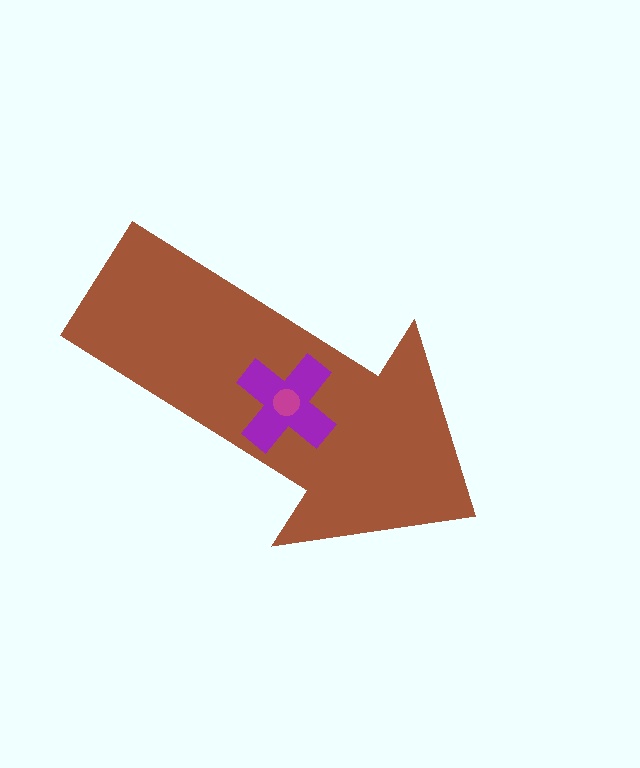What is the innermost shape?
The magenta circle.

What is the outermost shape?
The brown arrow.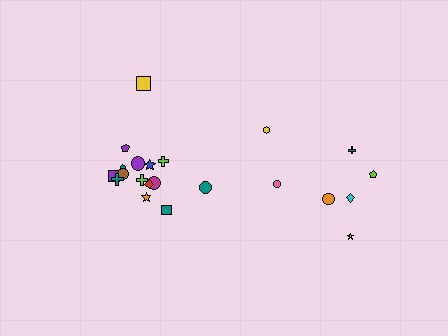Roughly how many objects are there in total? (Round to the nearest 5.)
Roughly 20 objects in total.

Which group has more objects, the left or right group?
The left group.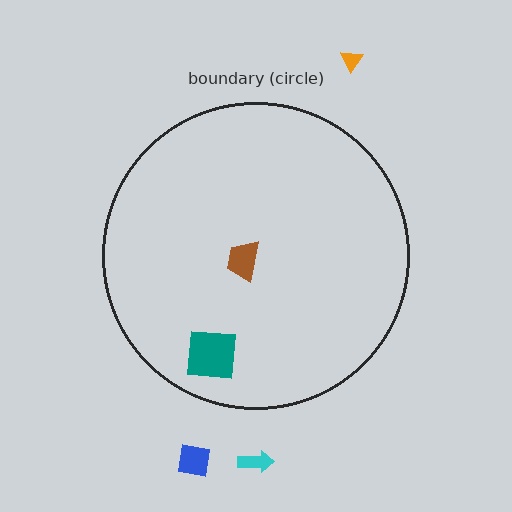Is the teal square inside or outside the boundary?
Inside.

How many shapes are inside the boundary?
2 inside, 3 outside.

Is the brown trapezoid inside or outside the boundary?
Inside.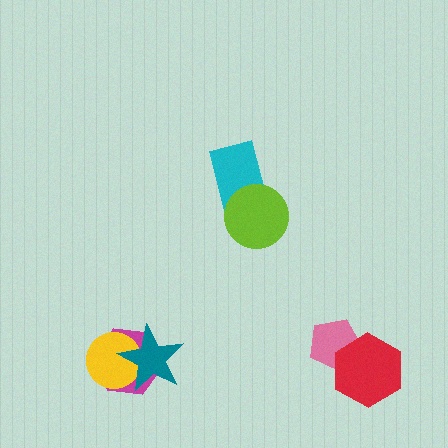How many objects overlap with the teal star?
2 objects overlap with the teal star.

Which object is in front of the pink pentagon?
The red hexagon is in front of the pink pentagon.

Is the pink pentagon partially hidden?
Yes, it is partially covered by another shape.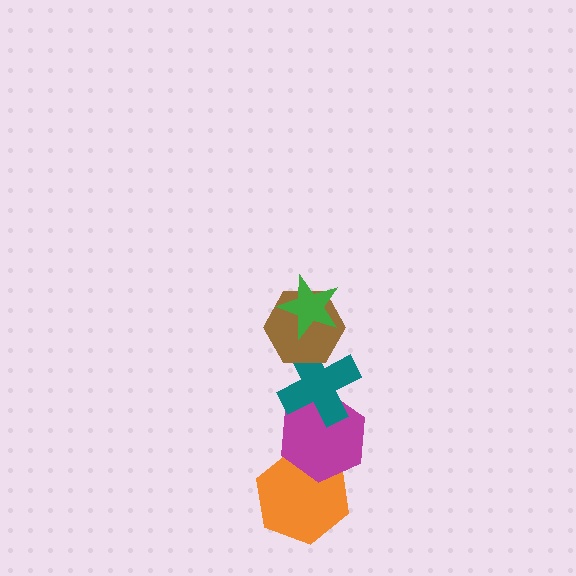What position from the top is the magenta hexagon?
The magenta hexagon is 4th from the top.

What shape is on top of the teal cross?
The brown hexagon is on top of the teal cross.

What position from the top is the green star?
The green star is 1st from the top.